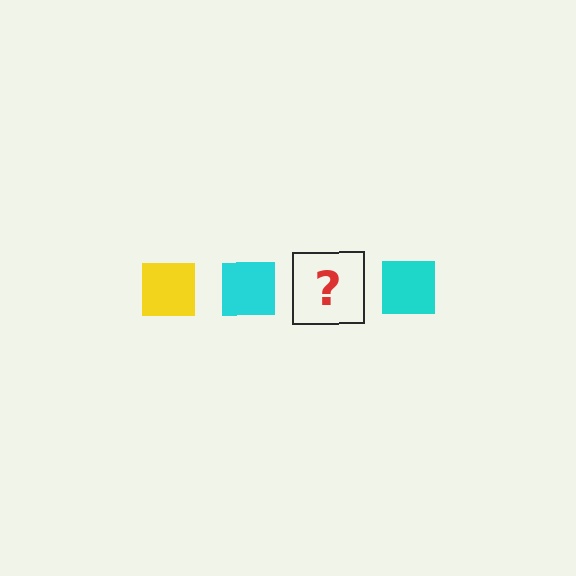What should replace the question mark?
The question mark should be replaced with a yellow square.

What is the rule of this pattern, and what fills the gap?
The rule is that the pattern cycles through yellow, cyan squares. The gap should be filled with a yellow square.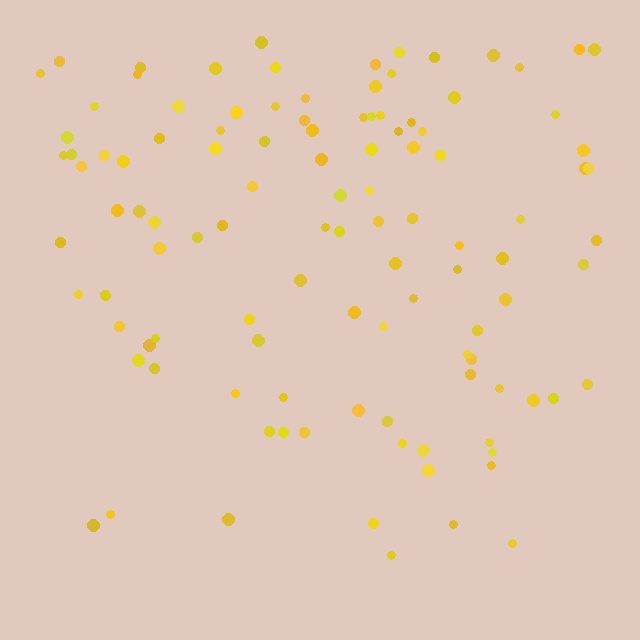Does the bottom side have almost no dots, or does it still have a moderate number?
Still a moderate number, just noticeably fewer than the top.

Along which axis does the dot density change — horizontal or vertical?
Vertical.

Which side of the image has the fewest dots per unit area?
The bottom.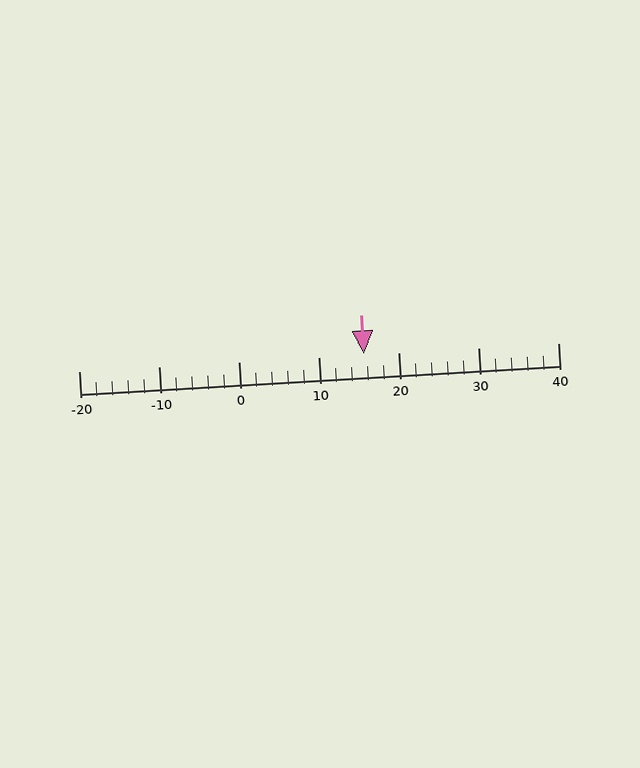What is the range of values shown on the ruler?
The ruler shows values from -20 to 40.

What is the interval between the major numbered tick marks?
The major tick marks are spaced 10 units apart.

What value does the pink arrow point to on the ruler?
The pink arrow points to approximately 16.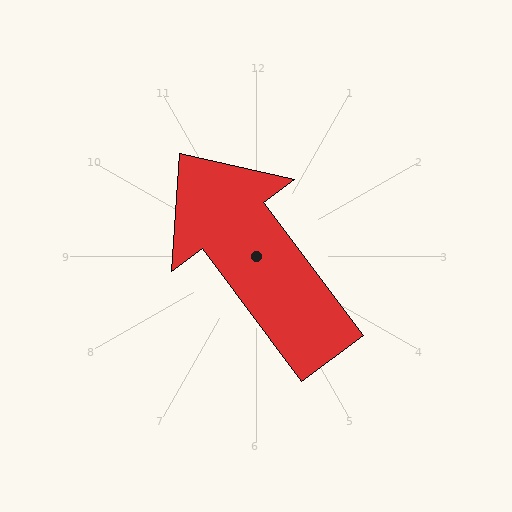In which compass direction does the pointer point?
Northwest.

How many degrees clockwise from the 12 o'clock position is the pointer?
Approximately 323 degrees.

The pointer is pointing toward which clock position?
Roughly 11 o'clock.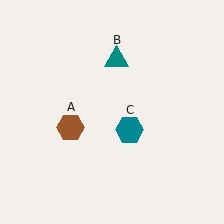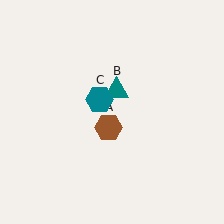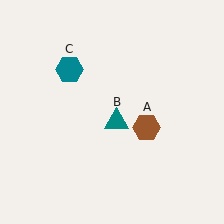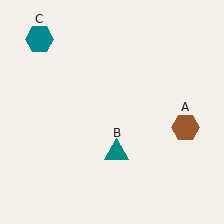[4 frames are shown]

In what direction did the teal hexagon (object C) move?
The teal hexagon (object C) moved up and to the left.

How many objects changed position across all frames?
3 objects changed position: brown hexagon (object A), teal triangle (object B), teal hexagon (object C).